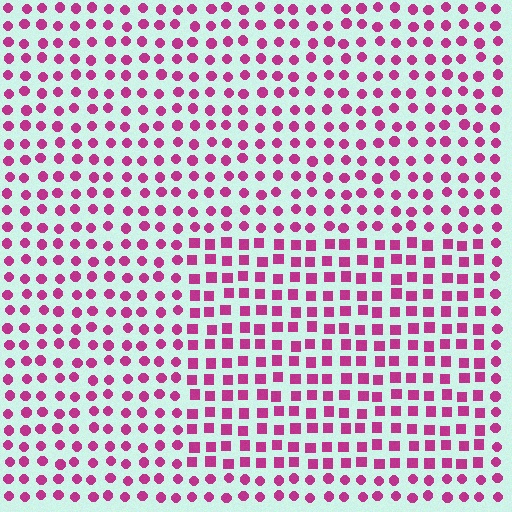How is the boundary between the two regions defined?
The boundary is defined by a change in element shape: squares inside vs. circles outside. All elements share the same color and spacing.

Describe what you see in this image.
The image is filled with small magenta elements arranged in a uniform grid. A rectangle-shaped region contains squares, while the surrounding area contains circles. The boundary is defined purely by the change in element shape.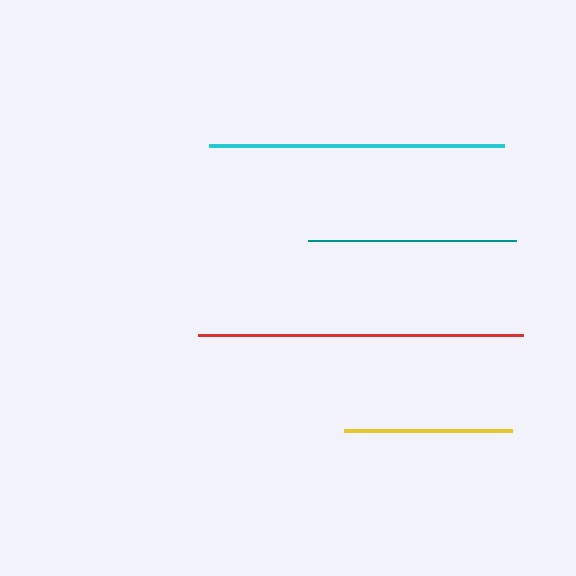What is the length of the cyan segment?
The cyan segment is approximately 295 pixels long.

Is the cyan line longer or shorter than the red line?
The red line is longer than the cyan line.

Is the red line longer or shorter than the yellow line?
The red line is longer than the yellow line.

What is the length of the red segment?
The red segment is approximately 325 pixels long.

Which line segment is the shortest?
The yellow line is the shortest at approximately 167 pixels.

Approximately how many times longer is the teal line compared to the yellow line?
The teal line is approximately 1.2 times the length of the yellow line.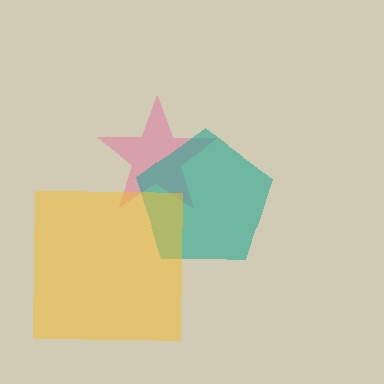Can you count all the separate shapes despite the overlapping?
Yes, there are 3 separate shapes.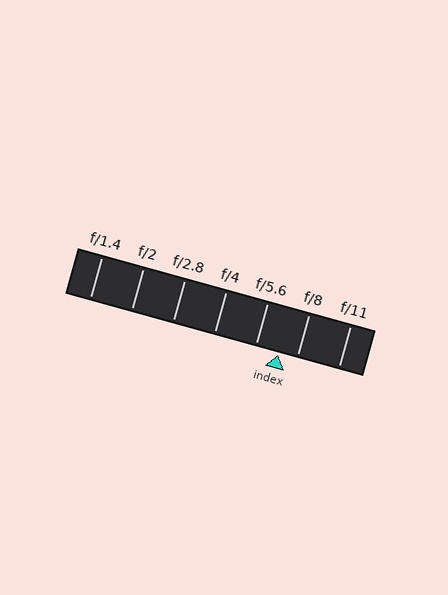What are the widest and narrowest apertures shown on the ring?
The widest aperture shown is f/1.4 and the narrowest is f/11.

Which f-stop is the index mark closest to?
The index mark is closest to f/8.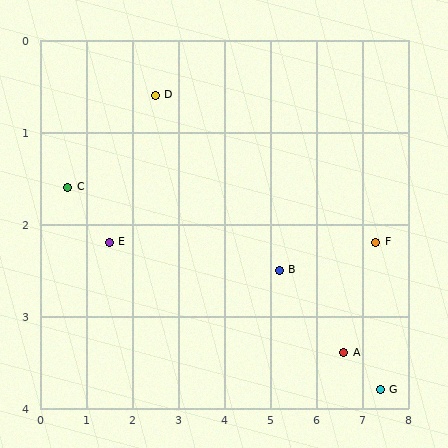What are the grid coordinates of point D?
Point D is at approximately (2.5, 0.6).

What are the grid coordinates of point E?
Point E is at approximately (1.5, 2.2).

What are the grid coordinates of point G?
Point G is at approximately (7.4, 3.8).